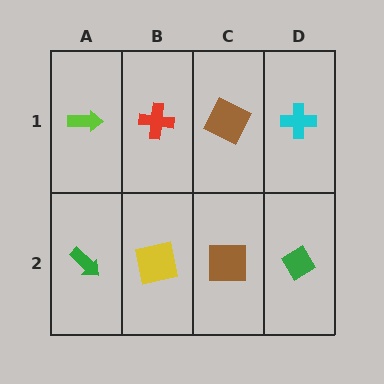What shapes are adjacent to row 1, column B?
A yellow square (row 2, column B), a lime arrow (row 1, column A), a brown square (row 1, column C).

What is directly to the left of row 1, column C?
A red cross.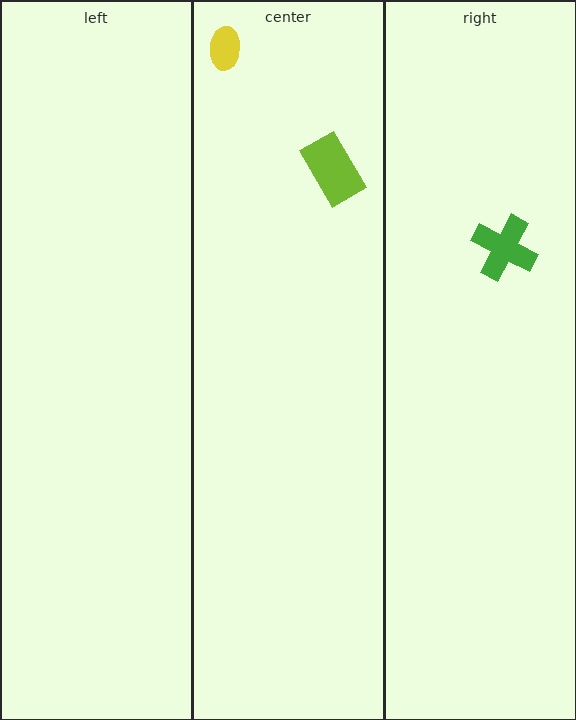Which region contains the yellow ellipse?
The center region.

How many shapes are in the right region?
1.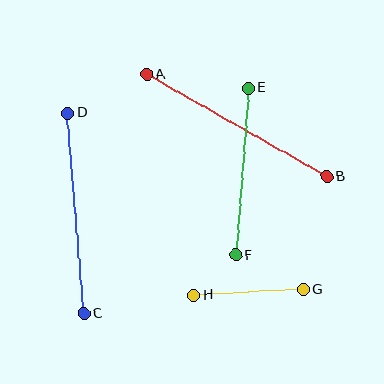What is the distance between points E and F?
The distance is approximately 168 pixels.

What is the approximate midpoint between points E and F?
The midpoint is at approximately (242, 172) pixels.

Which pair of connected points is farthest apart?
Points A and B are farthest apart.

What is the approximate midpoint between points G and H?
The midpoint is at approximately (248, 292) pixels.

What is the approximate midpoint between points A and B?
The midpoint is at approximately (237, 125) pixels.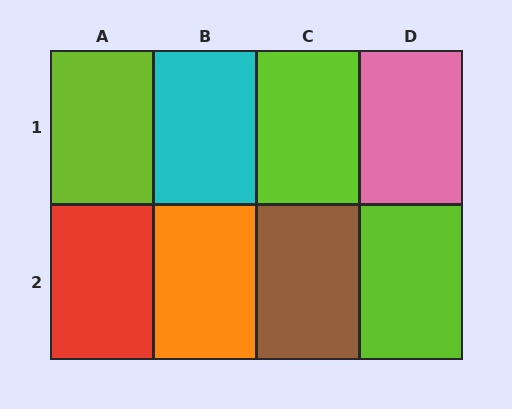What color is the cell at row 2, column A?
Red.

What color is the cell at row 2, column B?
Orange.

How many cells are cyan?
1 cell is cyan.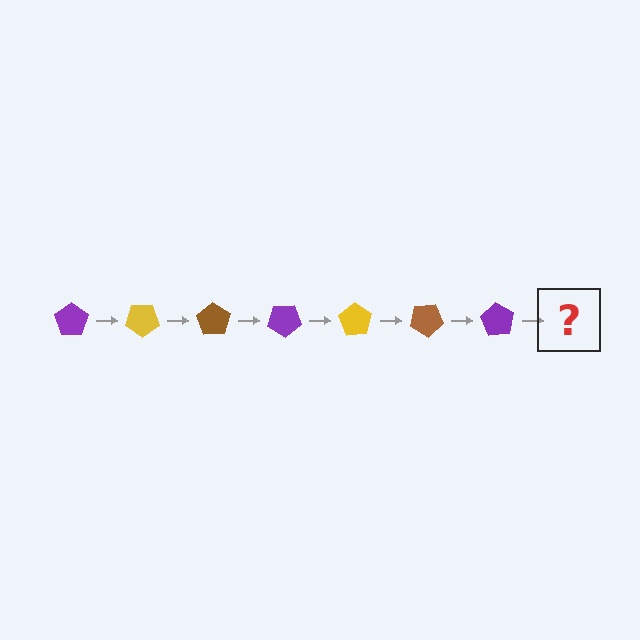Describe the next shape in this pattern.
It should be a yellow pentagon, rotated 245 degrees from the start.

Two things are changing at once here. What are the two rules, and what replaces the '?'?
The two rules are that it rotates 35 degrees each step and the color cycles through purple, yellow, and brown. The '?' should be a yellow pentagon, rotated 245 degrees from the start.